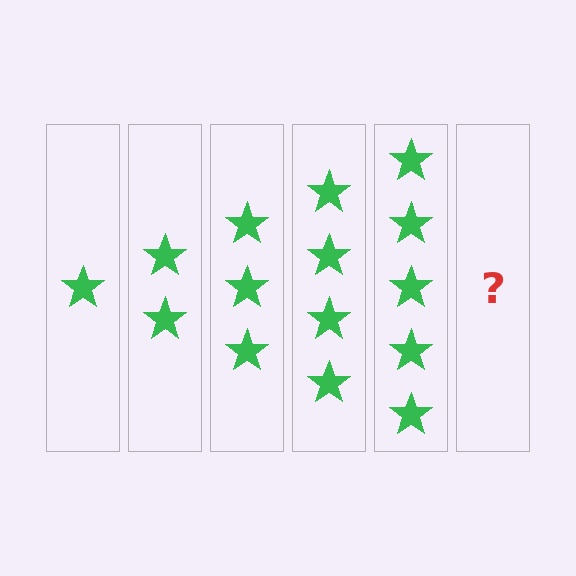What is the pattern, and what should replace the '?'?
The pattern is that each step adds one more star. The '?' should be 6 stars.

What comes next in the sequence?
The next element should be 6 stars.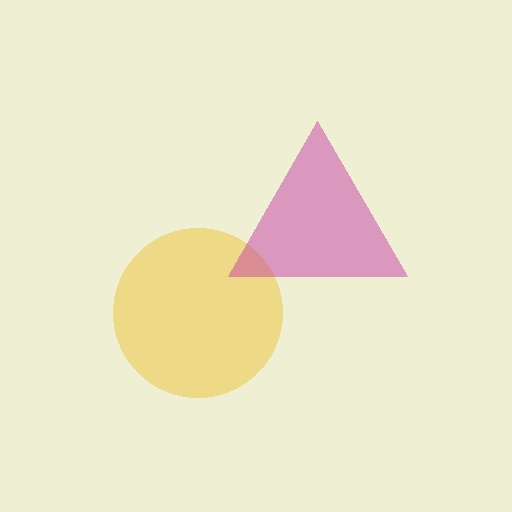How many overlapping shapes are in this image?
There are 2 overlapping shapes in the image.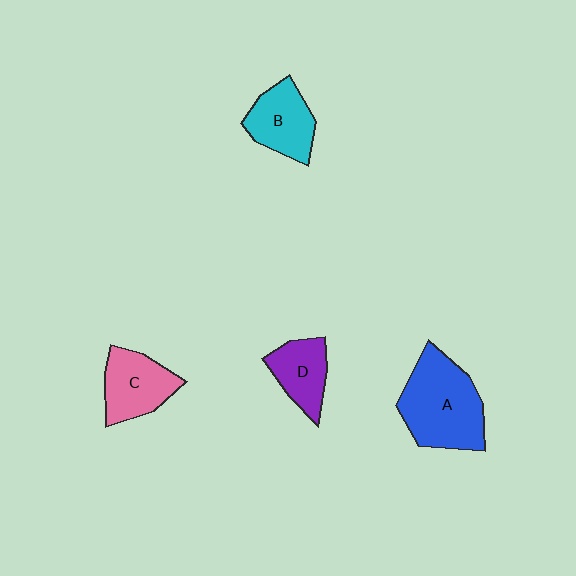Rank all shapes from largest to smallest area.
From largest to smallest: A (blue), C (pink), B (cyan), D (purple).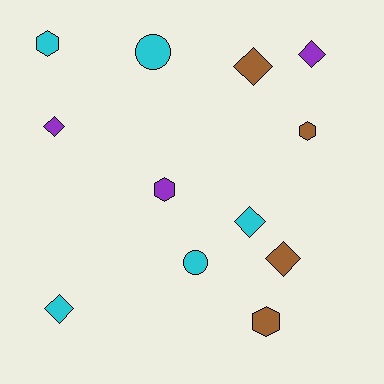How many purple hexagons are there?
There is 1 purple hexagon.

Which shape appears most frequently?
Diamond, with 6 objects.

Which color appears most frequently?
Cyan, with 5 objects.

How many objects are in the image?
There are 12 objects.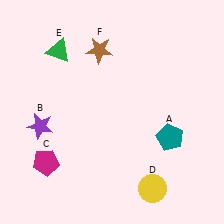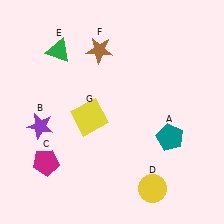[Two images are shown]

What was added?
A yellow square (G) was added in Image 2.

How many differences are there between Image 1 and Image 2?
There is 1 difference between the two images.